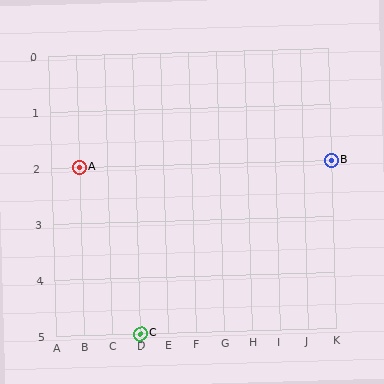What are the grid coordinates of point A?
Point A is at grid coordinates (B, 2).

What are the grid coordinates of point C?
Point C is at grid coordinates (D, 5).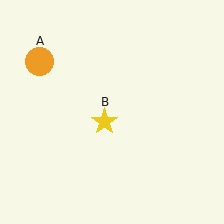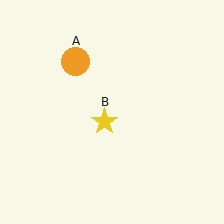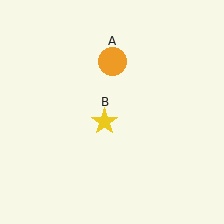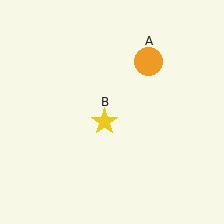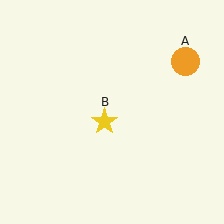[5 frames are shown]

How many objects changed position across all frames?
1 object changed position: orange circle (object A).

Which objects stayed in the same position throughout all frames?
Yellow star (object B) remained stationary.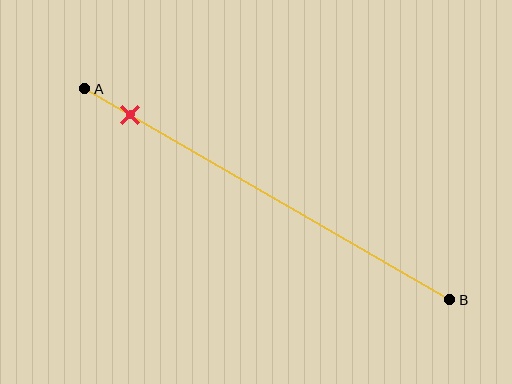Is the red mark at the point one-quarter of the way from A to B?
No, the mark is at about 10% from A, not at the 25% one-quarter point.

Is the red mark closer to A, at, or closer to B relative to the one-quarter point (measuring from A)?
The red mark is closer to point A than the one-quarter point of segment AB.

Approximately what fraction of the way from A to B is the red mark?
The red mark is approximately 10% of the way from A to B.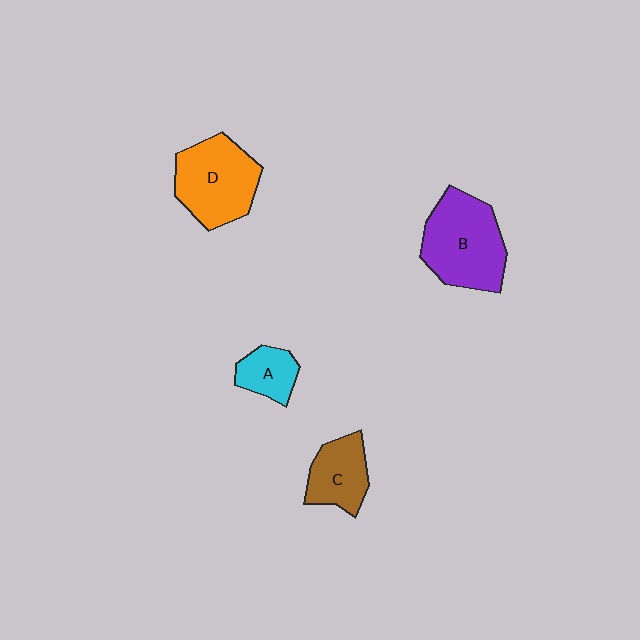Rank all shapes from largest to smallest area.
From largest to smallest: B (purple), D (orange), C (brown), A (cyan).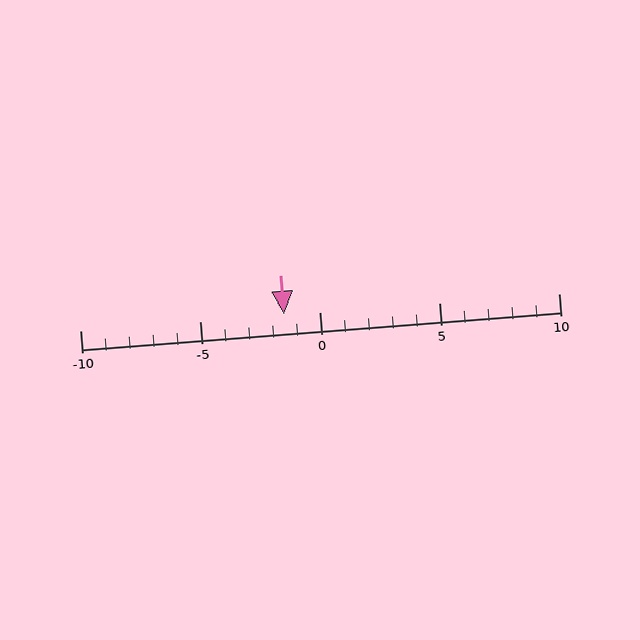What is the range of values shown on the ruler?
The ruler shows values from -10 to 10.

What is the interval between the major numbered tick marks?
The major tick marks are spaced 5 units apart.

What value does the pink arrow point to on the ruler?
The pink arrow points to approximately -2.